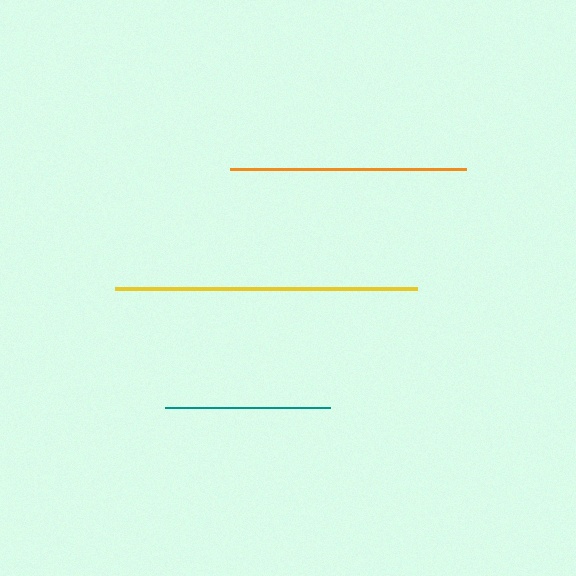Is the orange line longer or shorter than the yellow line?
The yellow line is longer than the orange line.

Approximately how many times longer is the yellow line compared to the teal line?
The yellow line is approximately 1.8 times the length of the teal line.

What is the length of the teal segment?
The teal segment is approximately 165 pixels long.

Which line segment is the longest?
The yellow line is the longest at approximately 302 pixels.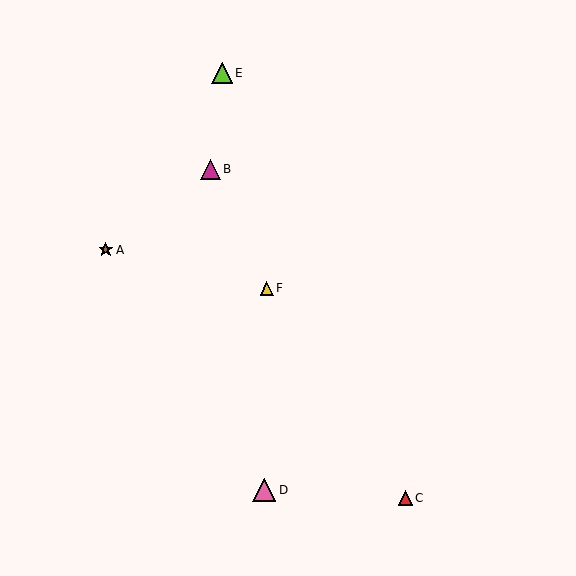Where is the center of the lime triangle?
The center of the lime triangle is at (222, 73).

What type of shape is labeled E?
Shape E is a lime triangle.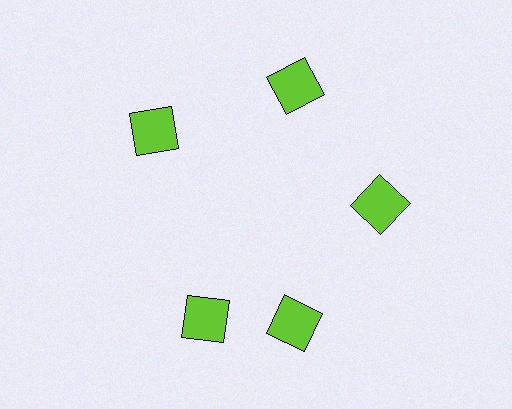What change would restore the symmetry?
The symmetry would be restored by rotating it back into even spacing with its neighbors so that all 5 squares sit at equal angles and equal distance from the center.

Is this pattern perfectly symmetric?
No. The 5 lime squares are arranged in a ring, but one element near the 8 o'clock position is rotated out of alignment along the ring, breaking the 5-fold rotational symmetry.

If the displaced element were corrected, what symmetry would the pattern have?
It would have 5-fold rotational symmetry — the pattern would map onto itself every 72 degrees.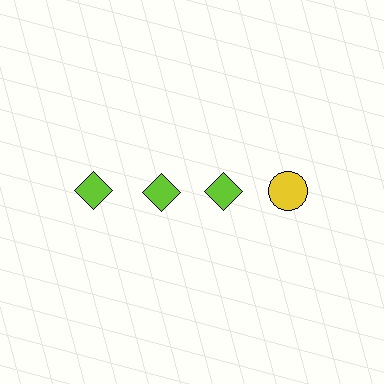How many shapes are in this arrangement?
There are 4 shapes arranged in a grid pattern.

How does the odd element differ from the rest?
It differs in both color (yellow instead of lime) and shape (circle instead of diamond).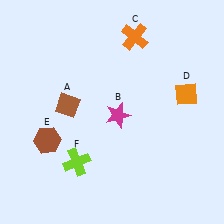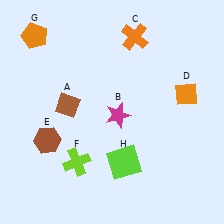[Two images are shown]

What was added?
An orange pentagon (G), a lime square (H) were added in Image 2.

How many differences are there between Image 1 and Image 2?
There are 2 differences between the two images.